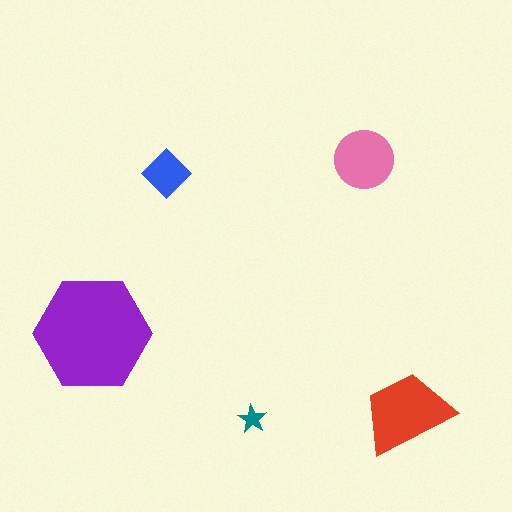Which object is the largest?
The purple hexagon.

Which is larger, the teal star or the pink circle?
The pink circle.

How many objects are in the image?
There are 5 objects in the image.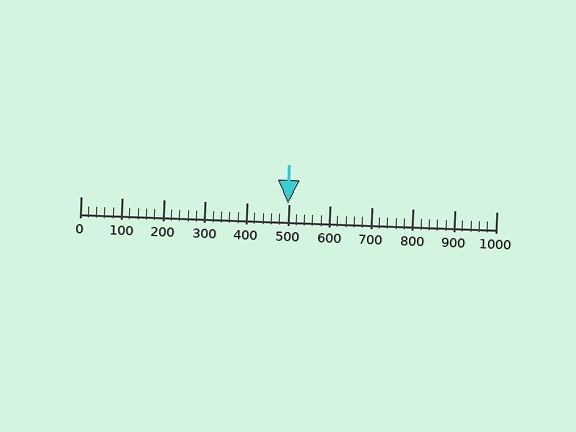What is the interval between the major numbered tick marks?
The major tick marks are spaced 100 units apart.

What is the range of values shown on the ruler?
The ruler shows values from 0 to 1000.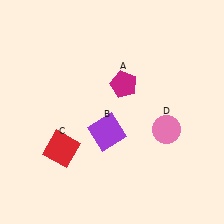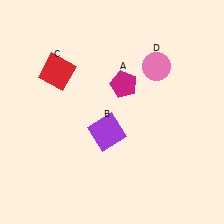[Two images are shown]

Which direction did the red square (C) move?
The red square (C) moved up.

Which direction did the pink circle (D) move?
The pink circle (D) moved up.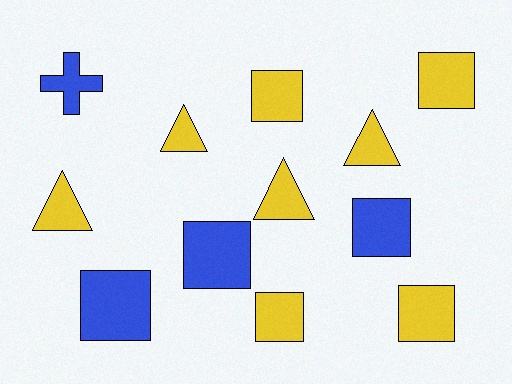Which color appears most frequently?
Yellow, with 8 objects.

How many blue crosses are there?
There is 1 blue cross.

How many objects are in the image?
There are 12 objects.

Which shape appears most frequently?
Square, with 7 objects.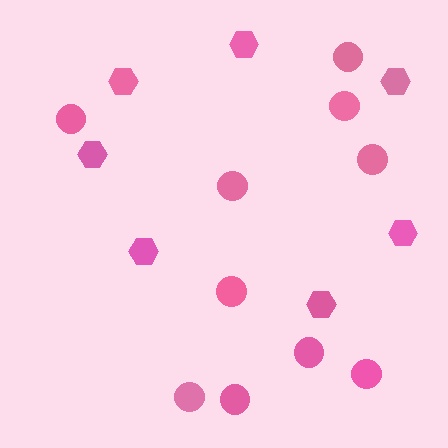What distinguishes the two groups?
There are 2 groups: one group of circles (10) and one group of hexagons (7).